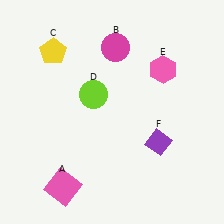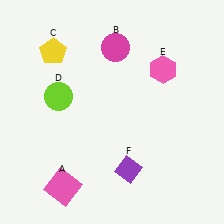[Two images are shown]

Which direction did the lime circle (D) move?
The lime circle (D) moved left.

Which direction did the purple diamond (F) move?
The purple diamond (F) moved left.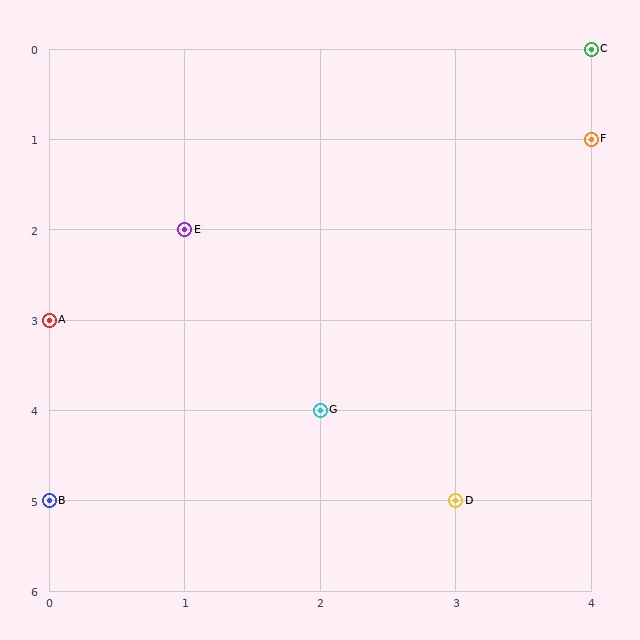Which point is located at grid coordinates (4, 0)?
Point C is at (4, 0).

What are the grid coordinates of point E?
Point E is at grid coordinates (1, 2).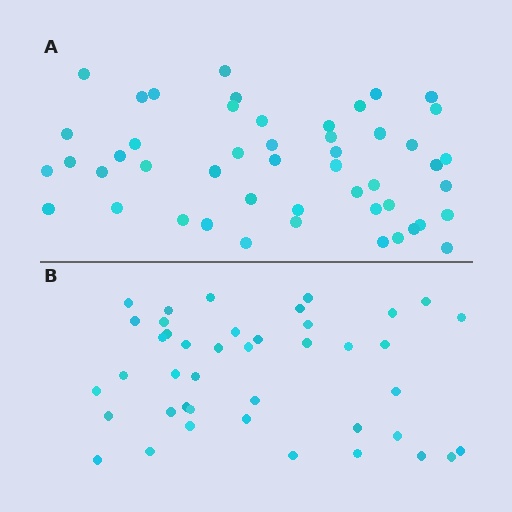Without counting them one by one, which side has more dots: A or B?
Region A (the top region) has more dots.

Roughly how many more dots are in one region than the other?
Region A has roughly 8 or so more dots than region B.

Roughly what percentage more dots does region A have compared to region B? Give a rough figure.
About 15% more.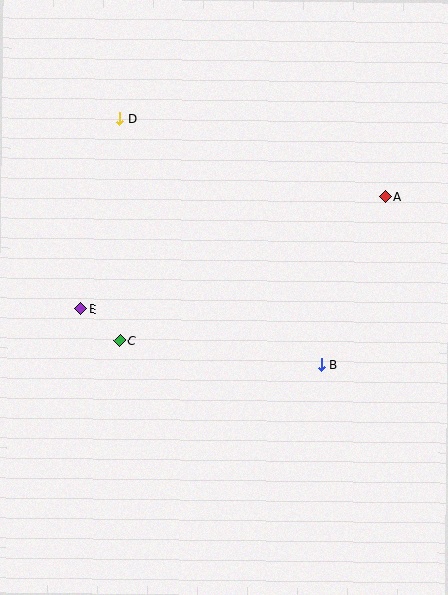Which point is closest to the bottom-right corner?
Point B is closest to the bottom-right corner.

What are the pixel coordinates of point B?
Point B is at (321, 365).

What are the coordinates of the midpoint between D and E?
The midpoint between D and E is at (100, 214).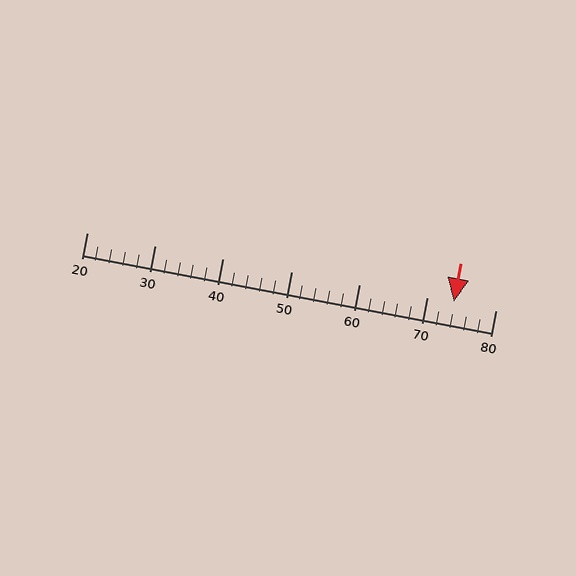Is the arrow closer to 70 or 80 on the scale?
The arrow is closer to 70.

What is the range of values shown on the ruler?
The ruler shows values from 20 to 80.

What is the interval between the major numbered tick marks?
The major tick marks are spaced 10 units apart.